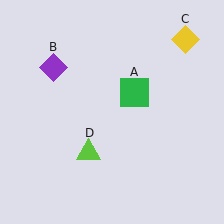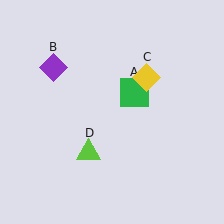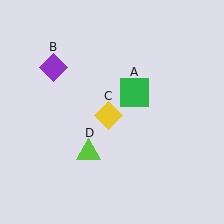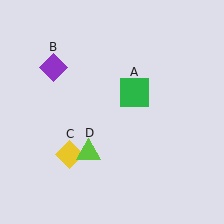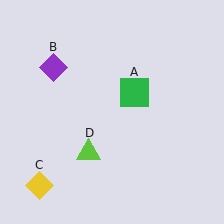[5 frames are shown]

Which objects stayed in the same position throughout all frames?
Green square (object A) and purple diamond (object B) and lime triangle (object D) remained stationary.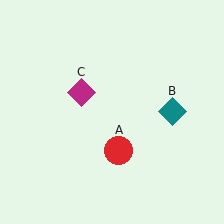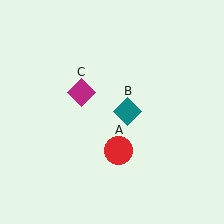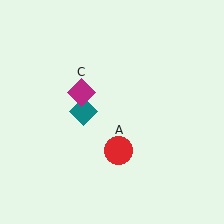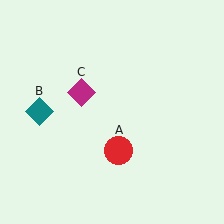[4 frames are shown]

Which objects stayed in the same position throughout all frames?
Red circle (object A) and magenta diamond (object C) remained stationary.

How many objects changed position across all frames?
1 object changed position: teal diamond (object B).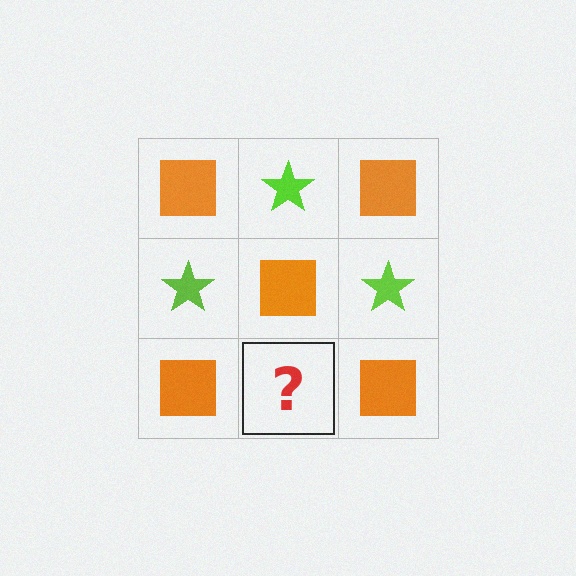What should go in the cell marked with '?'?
The missing cell should contain a lime star.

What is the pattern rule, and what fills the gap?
The rule is that it alternates orange square and lime star in a checkerboard pattern. The gap should be filled with a lime star.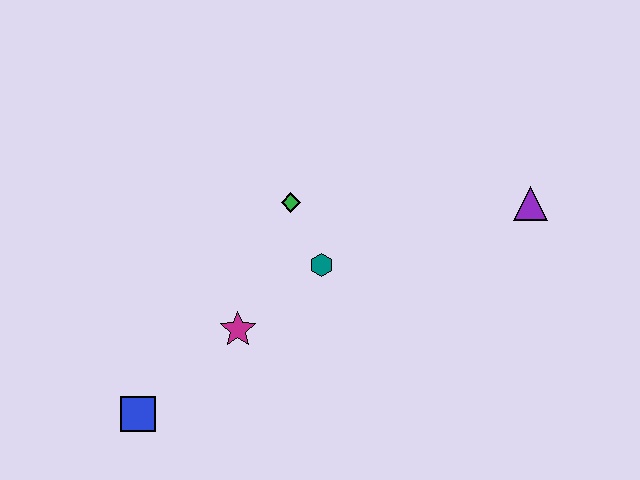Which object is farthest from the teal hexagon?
The blue square is farthest from the teal hexagon.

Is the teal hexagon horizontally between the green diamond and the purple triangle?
Yes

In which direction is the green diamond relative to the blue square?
The green diamond is above the blue square.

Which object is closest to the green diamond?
The teal hexagon is closest to the green diamond.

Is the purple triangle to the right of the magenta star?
Yes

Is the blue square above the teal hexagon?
No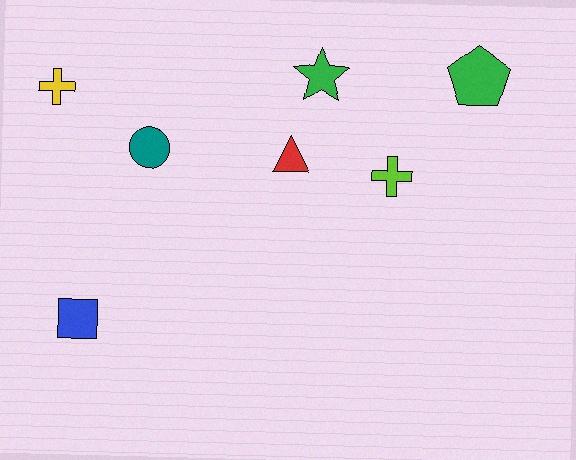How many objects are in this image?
There are 7 objects.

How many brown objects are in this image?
There are no brown objects.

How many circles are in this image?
There is 1 circle.